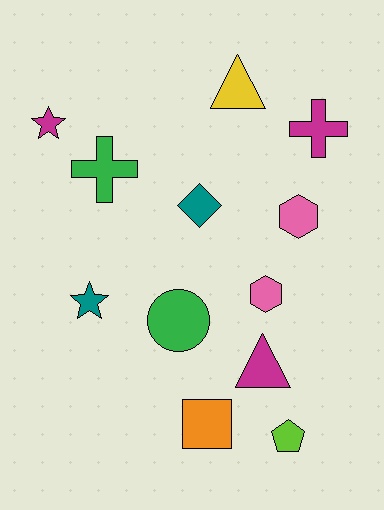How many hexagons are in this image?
There are 2 hexagons.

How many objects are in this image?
There are 12 objects.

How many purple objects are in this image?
There are no purple objects.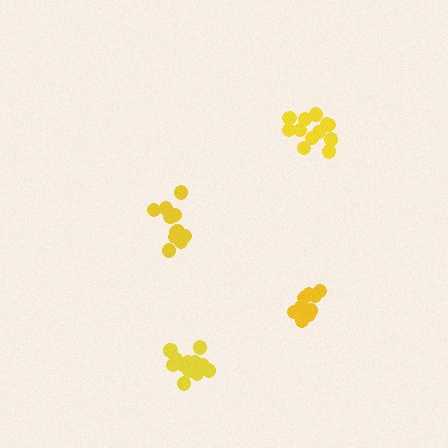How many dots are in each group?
Group 1: 12 dots, Group 2: 12 dots, Group 3: 12 dots, Group 4: 10 dots (46 total).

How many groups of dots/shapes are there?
There are 4 groups.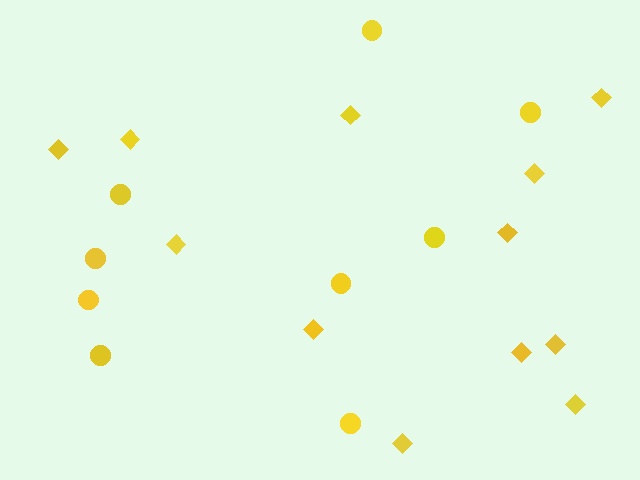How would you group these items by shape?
There are 2 groups: one group of diamonds (12) and one group of circles (9).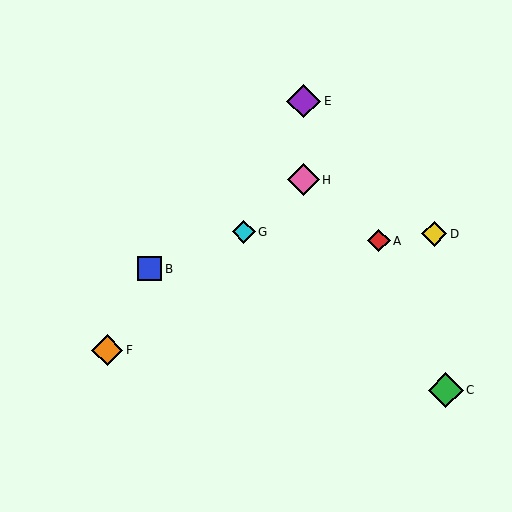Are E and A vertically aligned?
No, E is at x≈304 and A is at x≈379.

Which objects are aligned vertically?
Objects E, H are aligned vertically.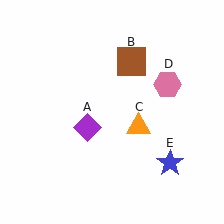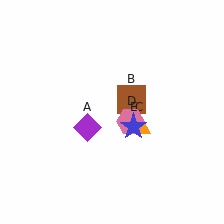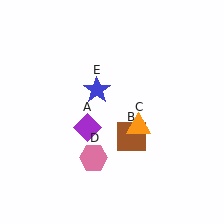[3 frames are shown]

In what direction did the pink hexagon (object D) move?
The pink hexagon (object D) moved down and to the left.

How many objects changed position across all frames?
3 objects changed position: brown square (object B), pink hexagon (object D), blue star (object E).